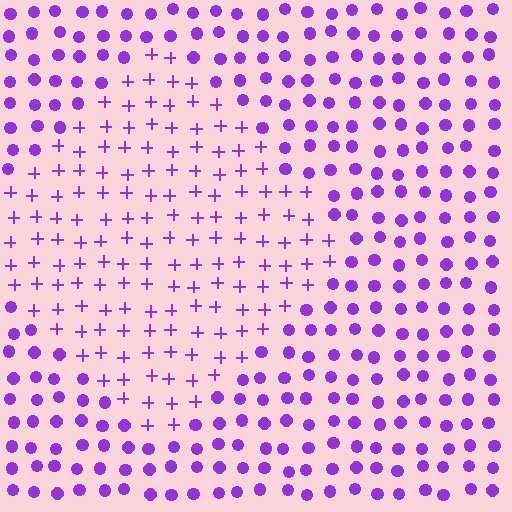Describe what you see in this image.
The image is filled with small purple elements arranged in a uniform grid. A diamond-shaped region contains plus signs, while the surrounding area contains circles. The boundary is defined purely by the change in element shape.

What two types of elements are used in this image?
The image uses plus signs inside the diamond region and circles outside it.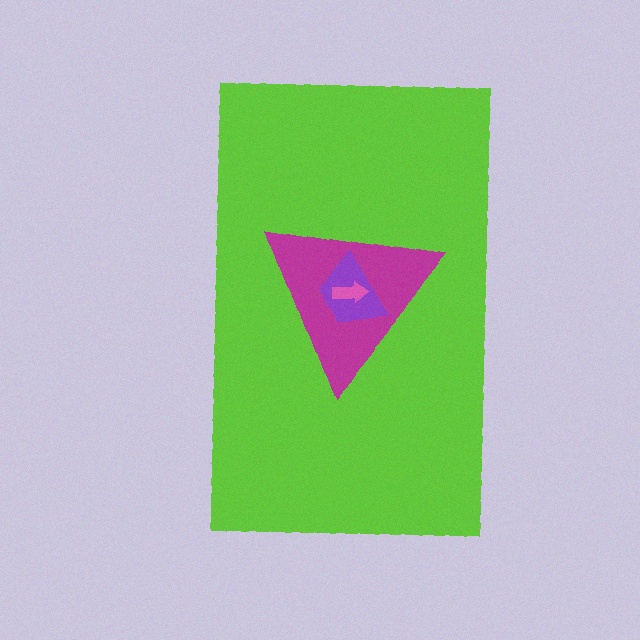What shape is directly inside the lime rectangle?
The magenta triangle.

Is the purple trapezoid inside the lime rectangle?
Yes.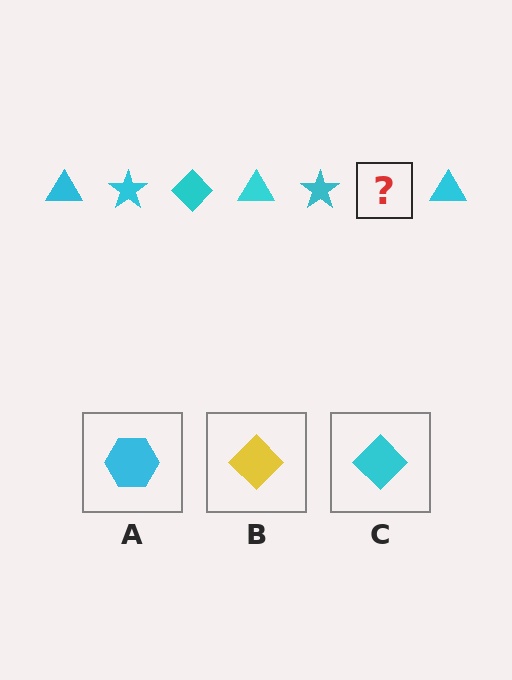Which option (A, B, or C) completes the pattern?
C.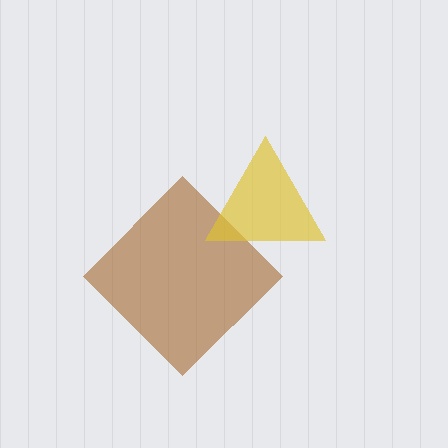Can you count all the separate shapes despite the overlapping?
Yes, there are 2 separate shapes.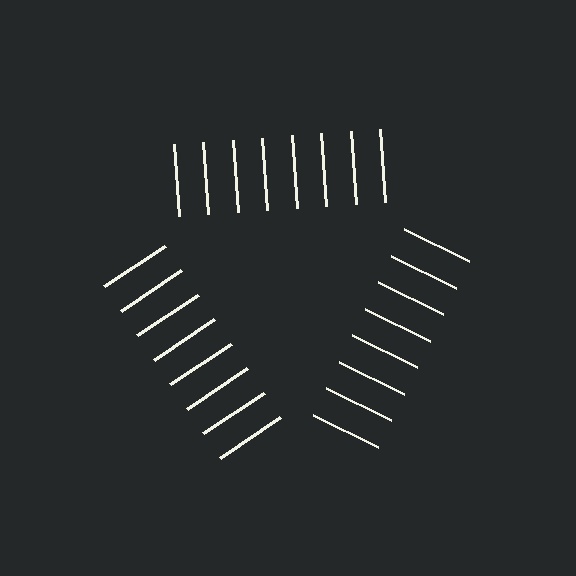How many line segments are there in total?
24 — 8 along each of the 3 edges.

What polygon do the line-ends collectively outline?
An illusory triangle — the line segments terminate on its edges but no continuous stroke is drawn.